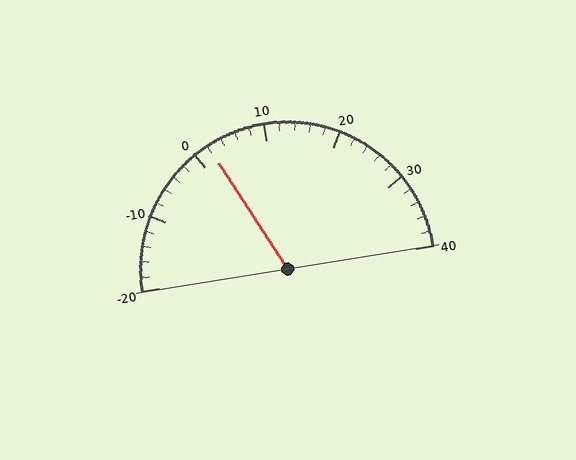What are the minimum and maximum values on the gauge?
The gauge ranges from -20 to 40.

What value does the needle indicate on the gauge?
The needle indicates approximately 2.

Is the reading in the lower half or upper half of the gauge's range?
The reading is in the lower half of the range (-20 to 40).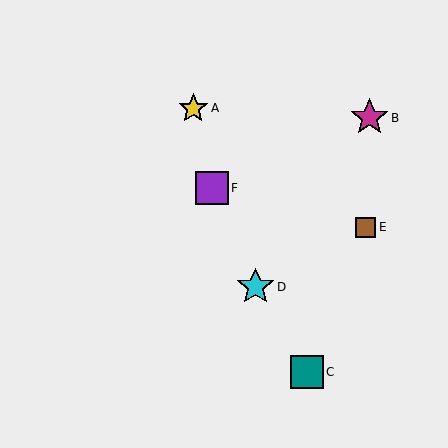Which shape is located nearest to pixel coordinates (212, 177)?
The purple square (labeled F) at (212, 188) is nearest to that location.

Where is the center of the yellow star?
The center of the yellow star is at (193, 109).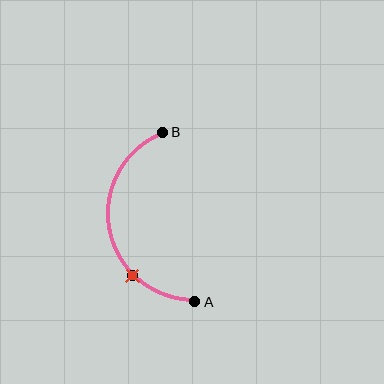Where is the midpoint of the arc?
The arc midpoint is the point on the curve farthest from the straight line joining A and B. It sits to the left of that line.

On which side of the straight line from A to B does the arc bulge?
The arc bulges to the left of the straight line connecting A and B.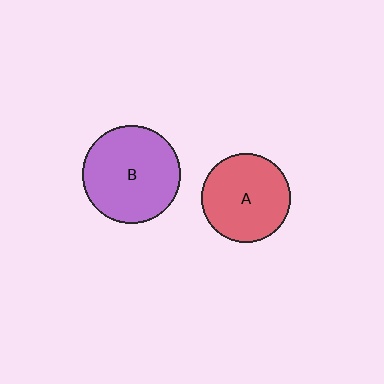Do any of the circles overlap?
No, none of the circles overlap.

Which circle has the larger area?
Circle B (purple).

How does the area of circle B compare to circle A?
Approximately 1.2 times.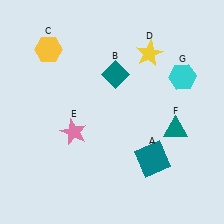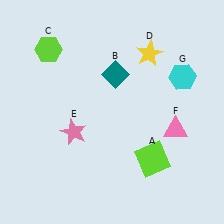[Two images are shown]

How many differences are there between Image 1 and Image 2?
There are 3 differences between the two images.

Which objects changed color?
A changed from teal to lime. C changed from yellow to lime. F changed from teal to pink.